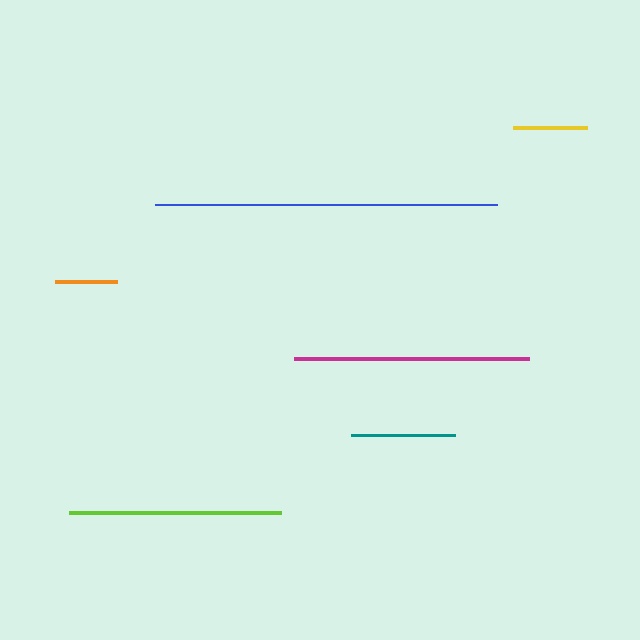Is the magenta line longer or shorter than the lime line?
The magenta line is longer than the lime line.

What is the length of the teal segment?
The teal segment is approximately 103 pixels long.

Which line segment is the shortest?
The orange line is the shortest at approximately 62 pixels.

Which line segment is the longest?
The blue line is the longest at approximately 342 pixels.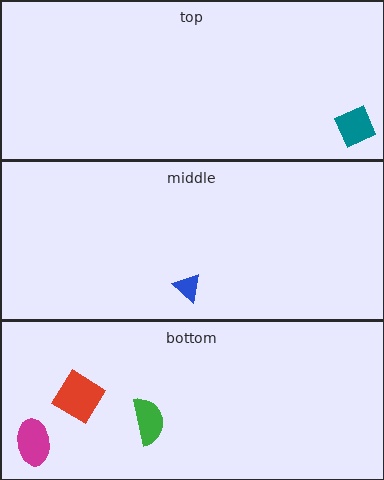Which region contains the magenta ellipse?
The bottom region.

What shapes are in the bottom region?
The magenta ellipse, the green semicircle, the red diamond.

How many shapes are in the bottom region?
3.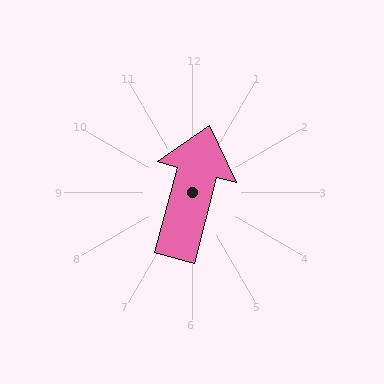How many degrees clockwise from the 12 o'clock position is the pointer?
Approximately 15 degrees.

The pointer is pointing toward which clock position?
Roughly 12 o'clock.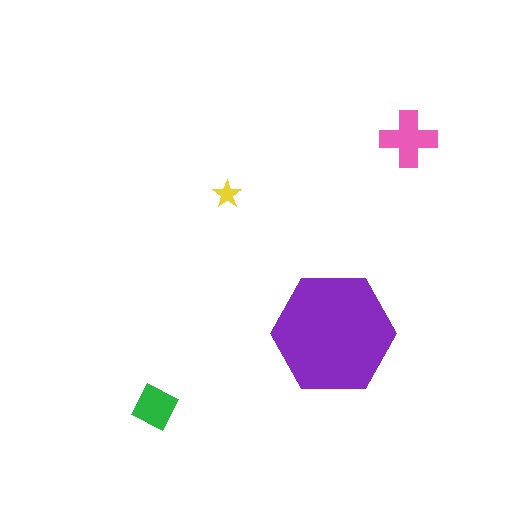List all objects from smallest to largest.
The yellow star, the green square, the pink cross, the purple hexagon.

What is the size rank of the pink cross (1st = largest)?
2nd.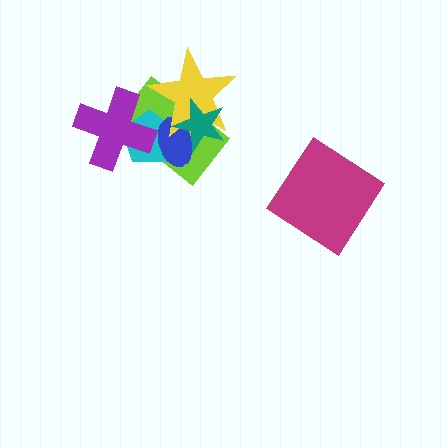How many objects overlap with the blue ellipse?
4 objects overlap with the blue ellipse.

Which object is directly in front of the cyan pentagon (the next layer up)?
The blue ellipse is directly in front of the cyan pentagon.